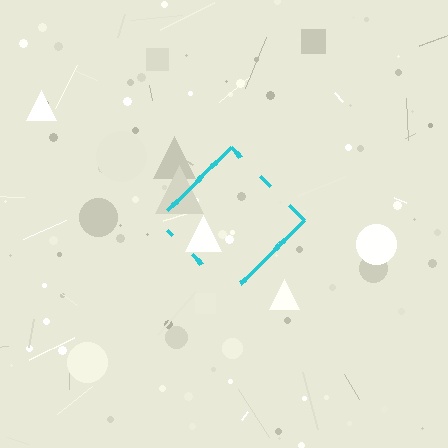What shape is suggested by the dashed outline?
The dashed outline suggests a diamond.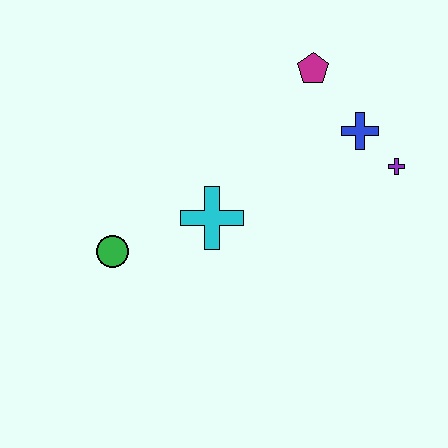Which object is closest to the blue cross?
The purple cross is closest to the blue cross.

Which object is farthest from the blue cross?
The green circle is farthest from the blue cross.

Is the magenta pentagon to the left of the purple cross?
Yes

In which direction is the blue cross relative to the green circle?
The blue cross is to the right of the green circle.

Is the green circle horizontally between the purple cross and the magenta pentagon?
No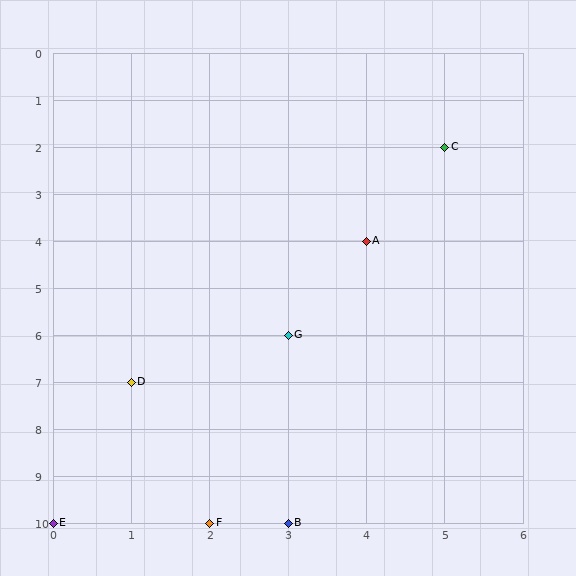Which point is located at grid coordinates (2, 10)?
Point F is at (2, 10).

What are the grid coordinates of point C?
Point C is at grid coordinates (5, 2).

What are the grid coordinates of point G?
Point G is at grid coordinates (3, 6).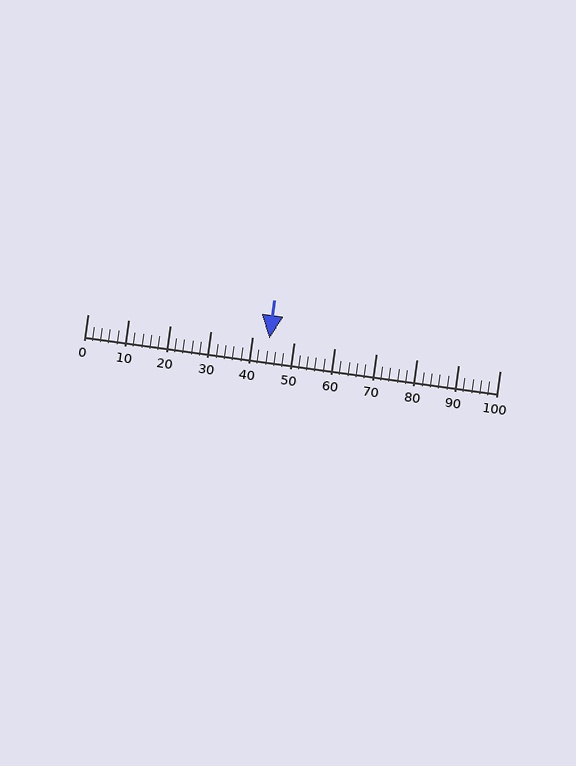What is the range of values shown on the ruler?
The ruler shows values from 0 to 100.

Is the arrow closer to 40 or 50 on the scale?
The arrow is closer to 40.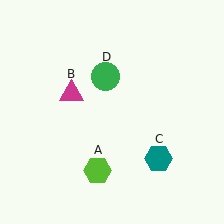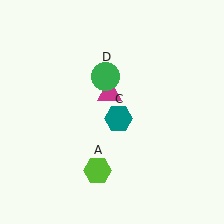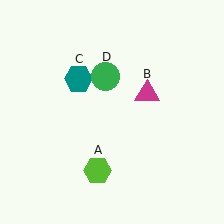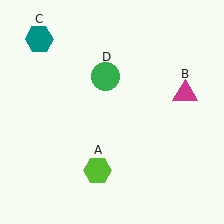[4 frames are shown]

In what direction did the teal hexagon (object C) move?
The teal hexagon (object C) moved up and to the left.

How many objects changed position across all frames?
2 objects changed position: magenta triangle (object B), teal hexagon (object C).